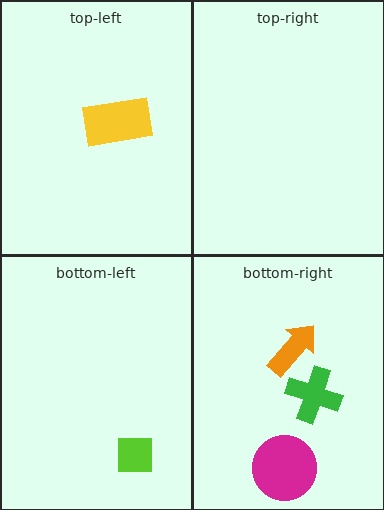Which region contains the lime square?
The bottom-left region.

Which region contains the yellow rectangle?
The top-left region.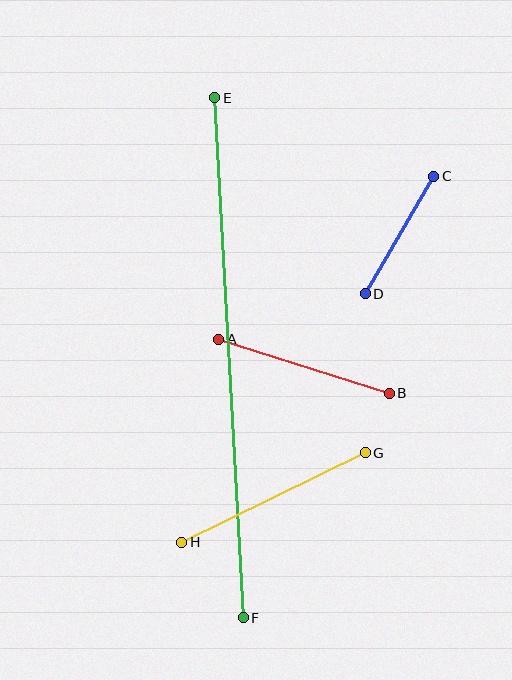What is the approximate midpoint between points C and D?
The midpoint is at approximately (399, 235) pixels.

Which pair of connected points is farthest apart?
Points E and F are farthest apart.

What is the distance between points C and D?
The distance is approximately 136 pixels.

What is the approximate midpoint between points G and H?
The midpoint is at approximately (274, 498) pixels.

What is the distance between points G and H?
The distance is approximately 204 pixels.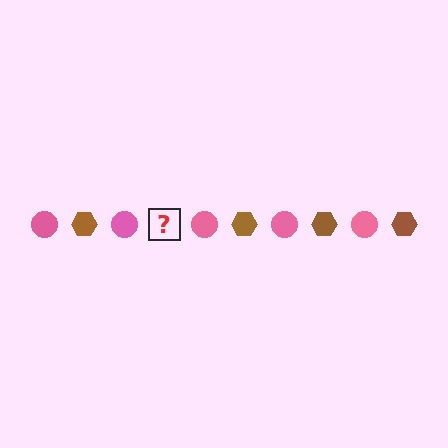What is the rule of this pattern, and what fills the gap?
The rule is that the pattern alternates between pink circle and brown hexagon. The gap should be filled with a brown hexagon.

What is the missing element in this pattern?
The missing element is a brown hexagon.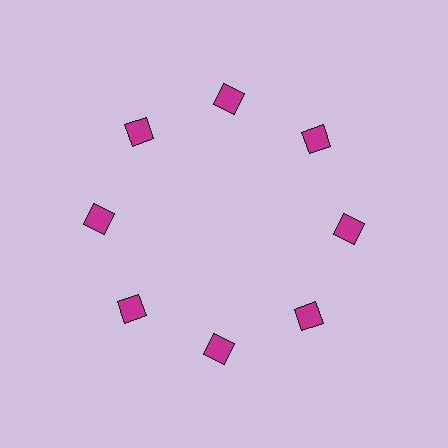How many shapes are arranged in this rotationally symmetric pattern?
There are 8 shapes, arranged in 8 groups of 1.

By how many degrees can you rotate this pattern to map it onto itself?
The pattern maps onto itself every 45 degrees of rotation.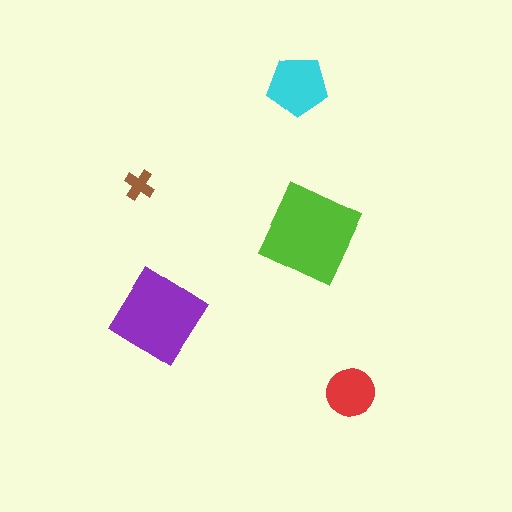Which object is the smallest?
The brown cross.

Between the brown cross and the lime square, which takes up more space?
The lime square.